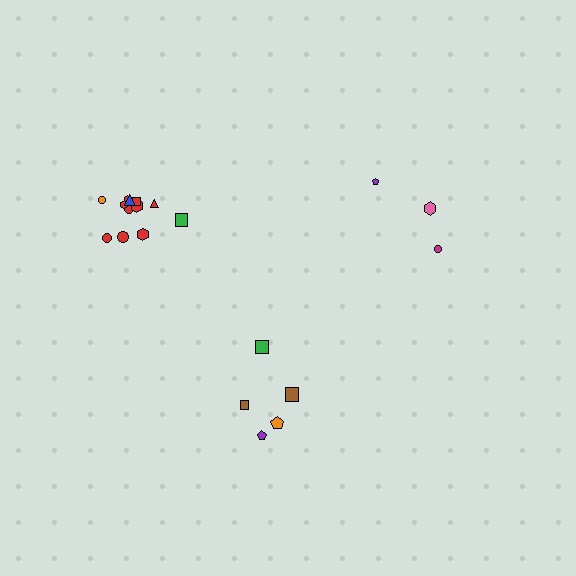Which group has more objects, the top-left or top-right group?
The top-left group.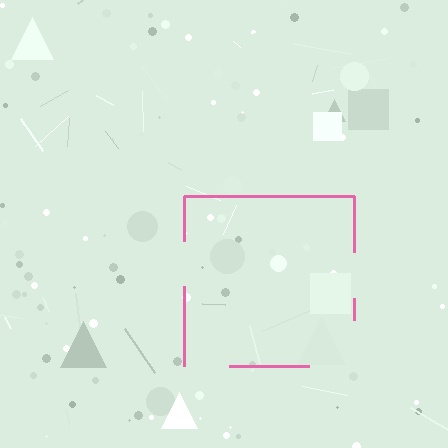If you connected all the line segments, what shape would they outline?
They would outline a square.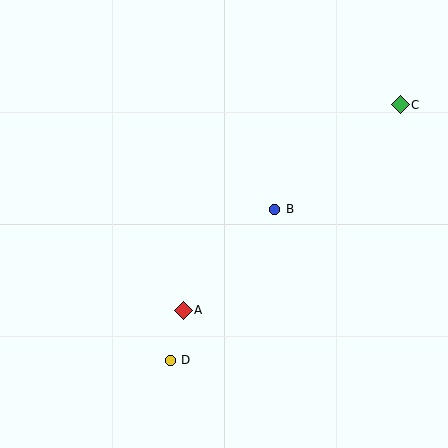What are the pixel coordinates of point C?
Point C is at (400, 105).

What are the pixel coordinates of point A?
Point A is at (183, 310).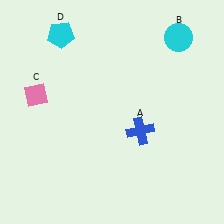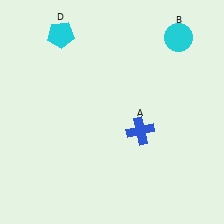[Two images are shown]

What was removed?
The pink diamond (C) was removed in Image 2.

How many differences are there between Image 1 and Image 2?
There is 1 difference between the two images.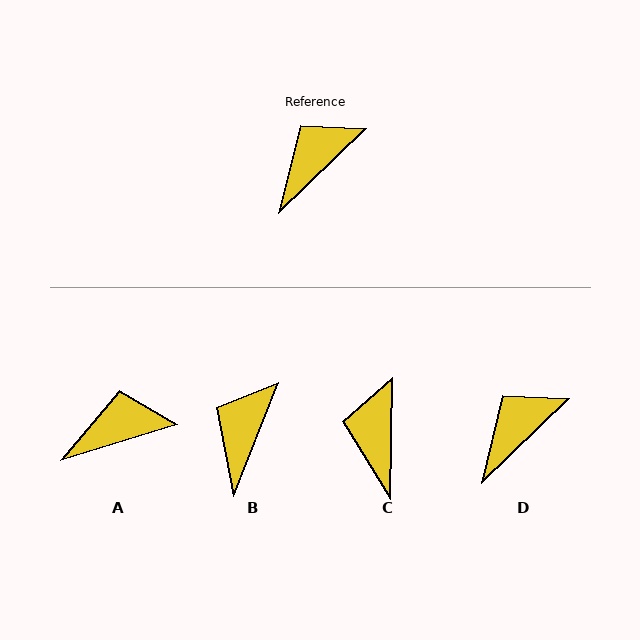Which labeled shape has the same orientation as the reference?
D.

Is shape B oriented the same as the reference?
No, it is off by about 25 degrees.